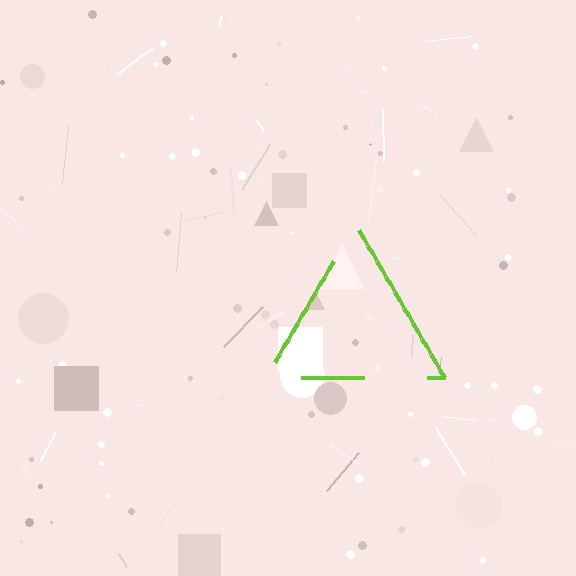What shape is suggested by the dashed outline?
The dashed outline suggests a triangle.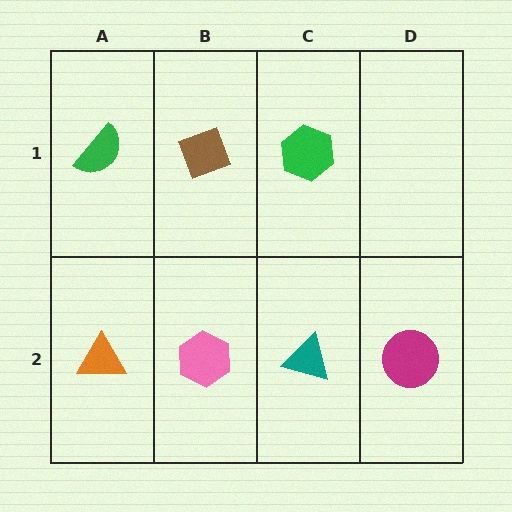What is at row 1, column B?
A brown diamond.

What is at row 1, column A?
A green semicircle.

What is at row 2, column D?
A magenta circle.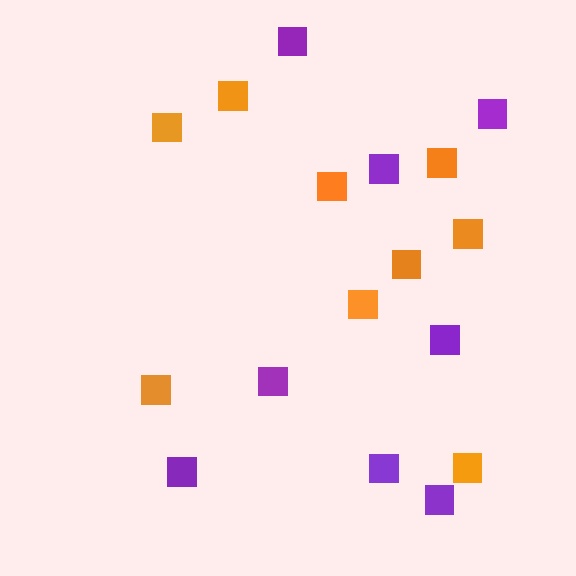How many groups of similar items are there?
There are 2 groups: one group of purple squares (8) and one group of orange squares (9).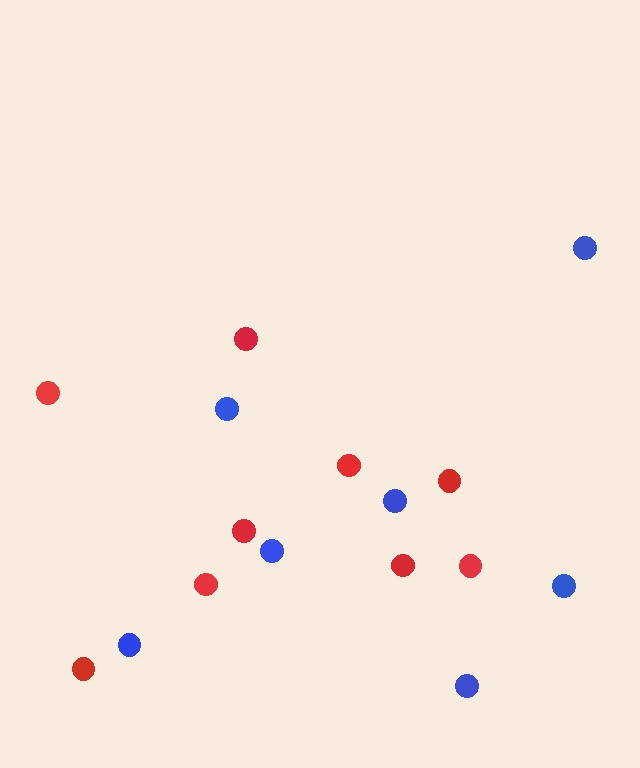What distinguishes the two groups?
There are 2 groups: one group of red circles (9) and one group of blue circles (7).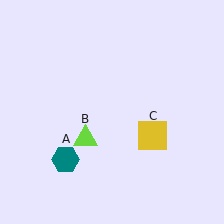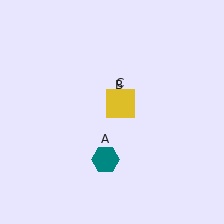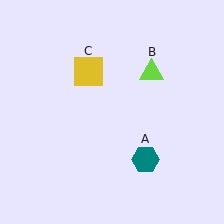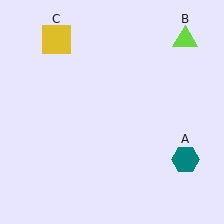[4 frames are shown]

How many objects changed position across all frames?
3 objects changed position: teal hexagon (object A), lime triangle (object B), yellow square (object C).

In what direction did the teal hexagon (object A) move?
The teal hexagon (object A) moved right.